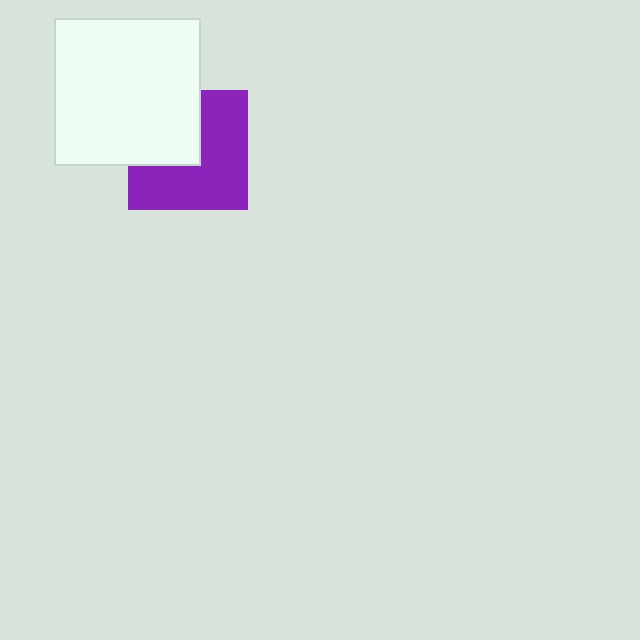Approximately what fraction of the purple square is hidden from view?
Roughly 39% of the purple square is hidden behind the white square.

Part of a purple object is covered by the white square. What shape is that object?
It is a square.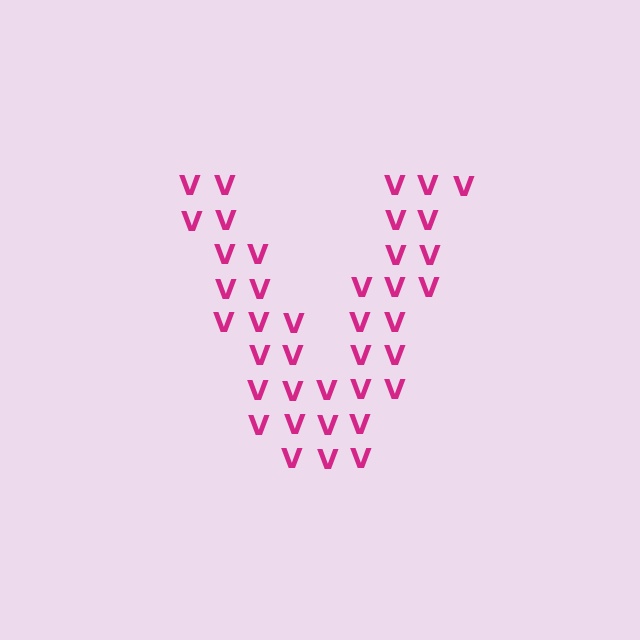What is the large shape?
The large shape is the letter V.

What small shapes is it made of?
It is made of small letter V's.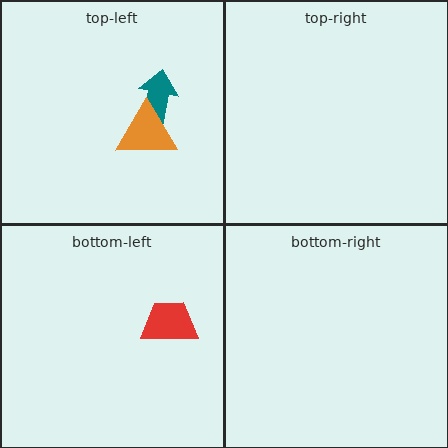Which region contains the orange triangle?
The top-left region.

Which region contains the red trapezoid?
The bottom-left region.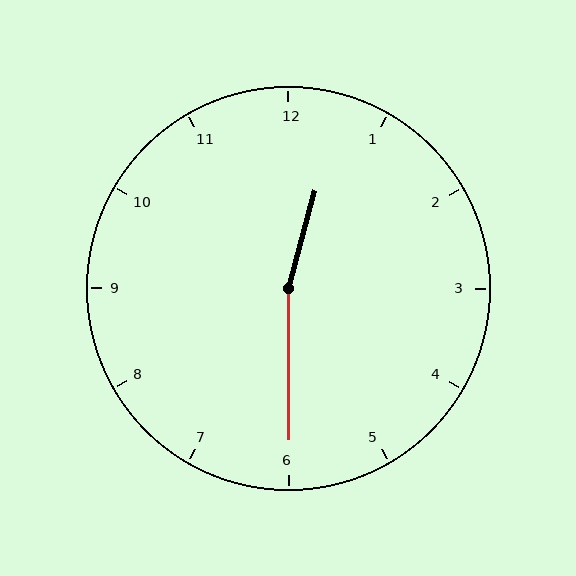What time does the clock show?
12:30.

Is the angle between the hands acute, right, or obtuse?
It is obtuse.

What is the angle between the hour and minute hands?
Approximately 165 degrees.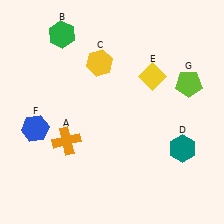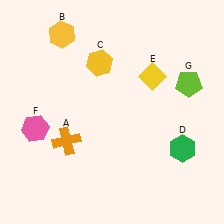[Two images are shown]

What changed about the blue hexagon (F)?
In Image 1, F is blue. In Image 2, it changed to pink.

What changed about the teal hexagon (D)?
In Image 1, D is teal. In Image 2, it changed to green.